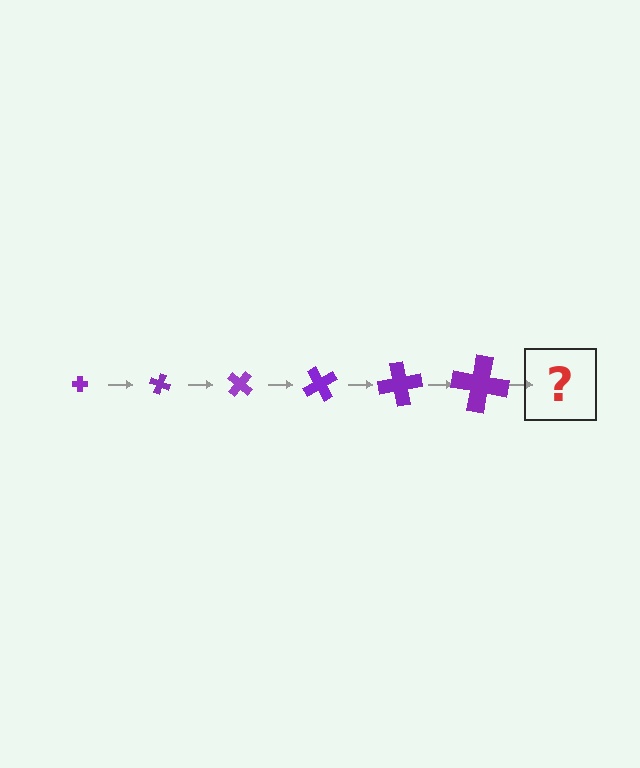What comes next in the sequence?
The next element should be a cross, larger than the previous one and rotated 120 degrees from the start.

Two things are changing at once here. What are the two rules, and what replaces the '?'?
The two rules are that the cross grows larger each step and it rotates 20 degrees each step. The '?' should be a cross, larger than the previous one and rotated 120 degrees from the start.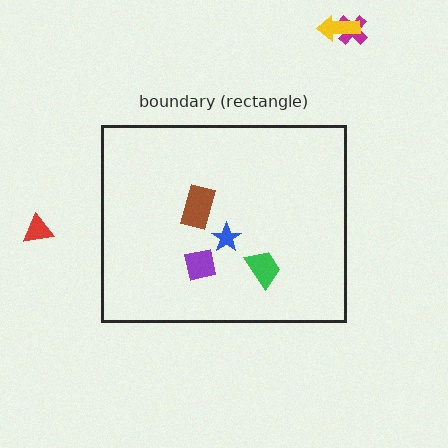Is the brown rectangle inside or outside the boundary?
Inside.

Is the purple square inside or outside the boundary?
Inside.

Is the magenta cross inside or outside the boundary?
Outside.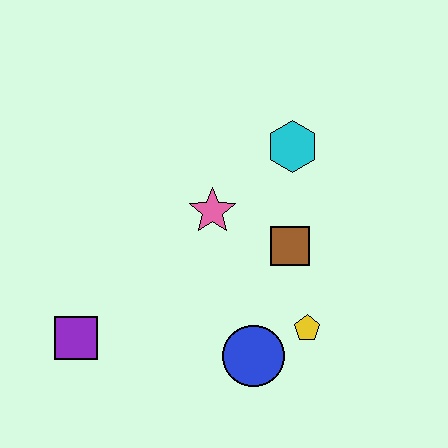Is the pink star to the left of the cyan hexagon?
Yes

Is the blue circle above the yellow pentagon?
No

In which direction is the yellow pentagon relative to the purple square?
The yellow pentagon is to the right of the purple square.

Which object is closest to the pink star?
The brown square is closest to the pink star.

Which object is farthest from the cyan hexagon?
The purple square is farthest from the cyan hexagon.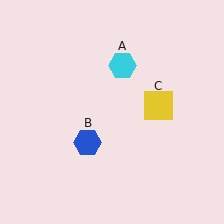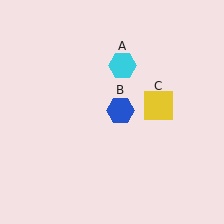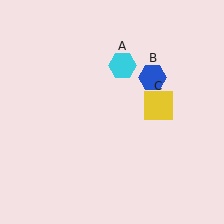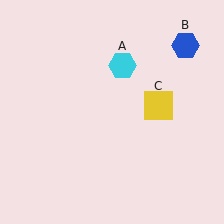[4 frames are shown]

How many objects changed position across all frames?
1 object changed position: blue hexagon (object B).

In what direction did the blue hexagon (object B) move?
The blue hexagon (object B) moved up and to the right.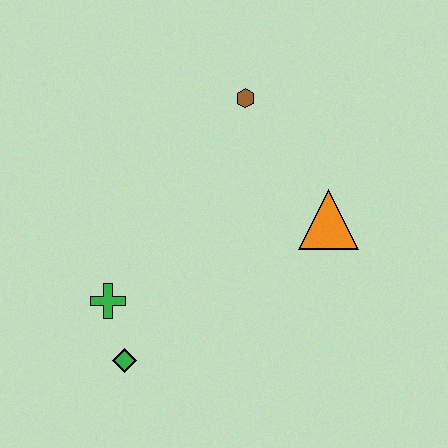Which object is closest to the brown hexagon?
The orange triangle is closest to the brown hexagon.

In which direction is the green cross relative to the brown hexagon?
The green cross is below the brown hexagon.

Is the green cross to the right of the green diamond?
No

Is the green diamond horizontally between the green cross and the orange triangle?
Yes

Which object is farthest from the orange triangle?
The green diamond is farthest from the orange triangle.